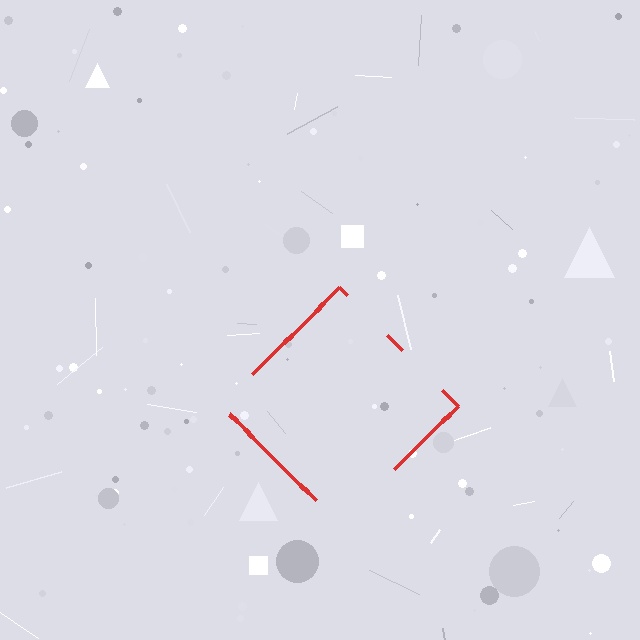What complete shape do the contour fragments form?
The contour fragments form a diamond.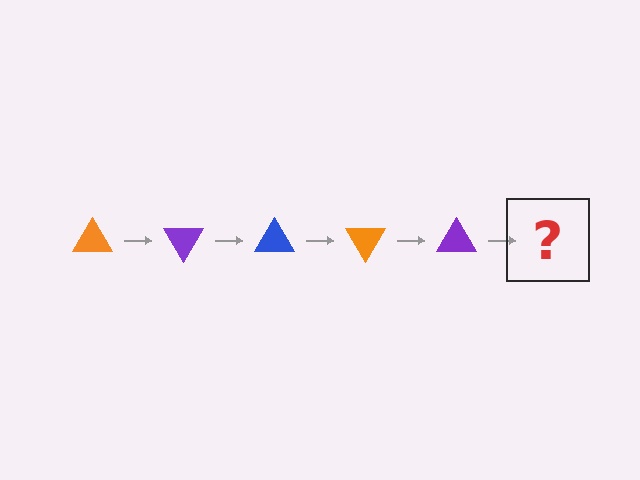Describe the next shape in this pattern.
It should be a blue triangle, rotated 300 degrees from the start.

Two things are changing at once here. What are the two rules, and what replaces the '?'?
The two rules are that it rotates 60 degrees each step and the color cycles through orange, purple, and blue. The '?' should be a blue triangle, rotated 300 degrees from the start.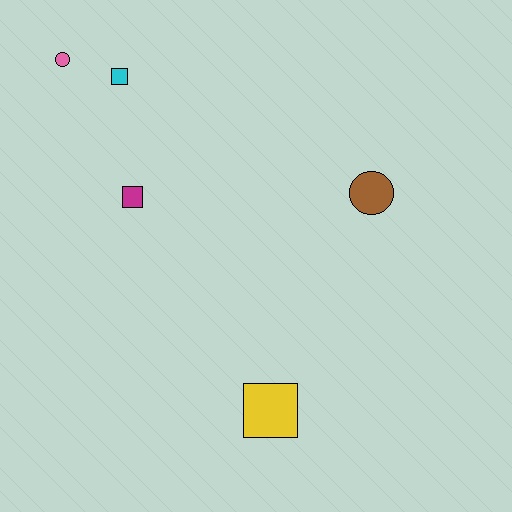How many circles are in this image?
There are 2 circles.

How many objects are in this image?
There are 5 objects.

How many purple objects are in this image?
There are no purple objects.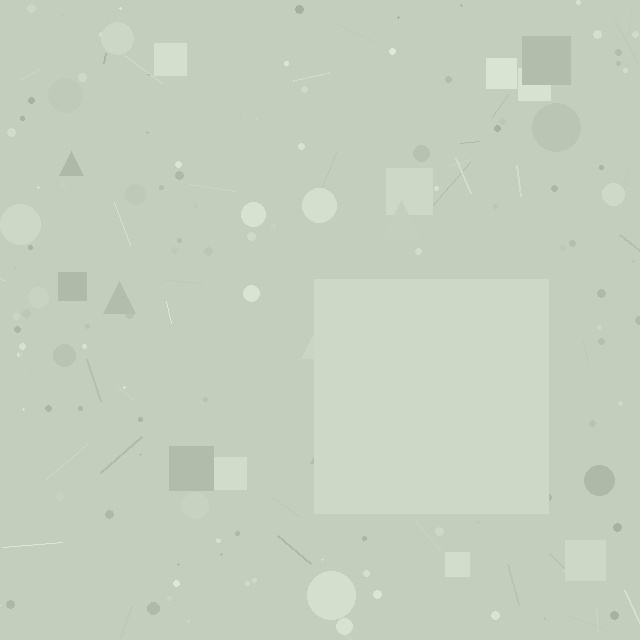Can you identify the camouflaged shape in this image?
The camouflaged shape is a square.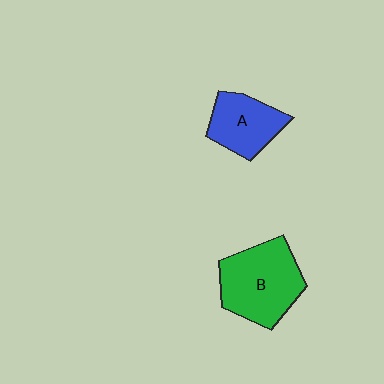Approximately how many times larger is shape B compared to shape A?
Approximately 1.5 times.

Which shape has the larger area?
Shape B (green).